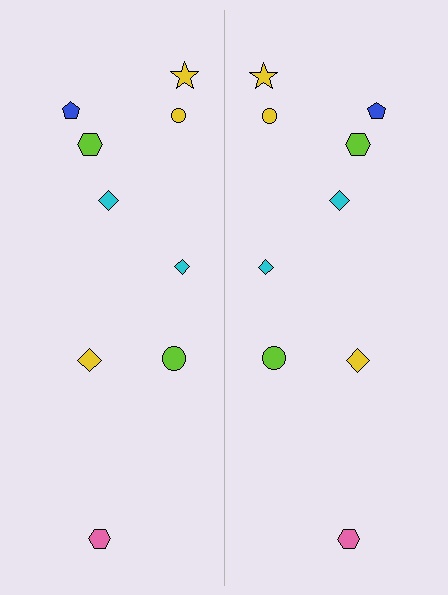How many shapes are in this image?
There are 18 shapes in this image.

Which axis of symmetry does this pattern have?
The pattern has a vertical axis of symmetry running through the center of the image.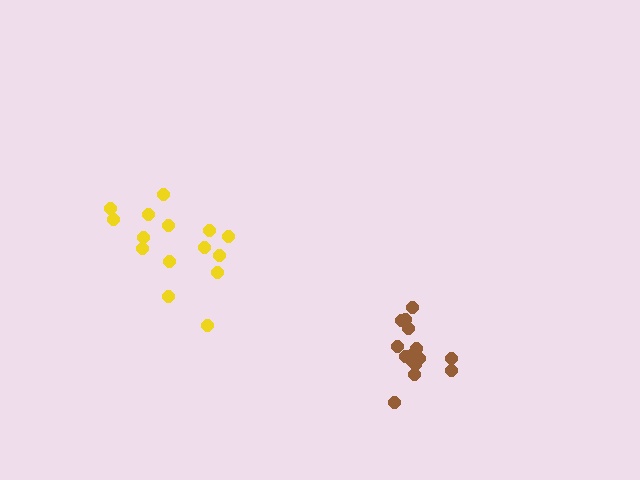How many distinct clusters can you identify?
There are 2 distinct clusters.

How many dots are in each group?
Group 1: 15 dots, Group 2: 15 dots (30 total).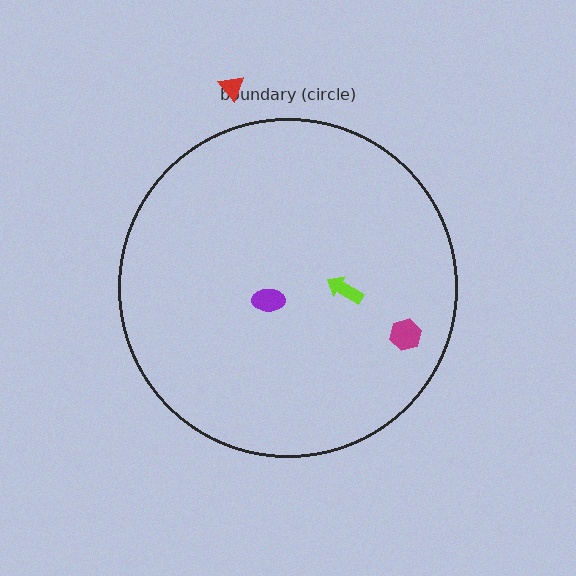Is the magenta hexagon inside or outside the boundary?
Inside.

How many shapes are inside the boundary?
3 inside, 1 outside.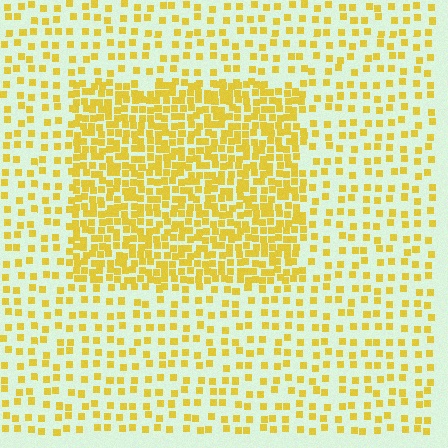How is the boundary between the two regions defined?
The boundary is defined by a change in element density (approximately 2.5x ratio). All elements are the same color, size, and shape.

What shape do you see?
I see a rectangle.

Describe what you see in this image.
The image contains small yellow elements arranged at two different densities. A rectangle-shaped region is visible where the elements are more densely packed than the surrounding area.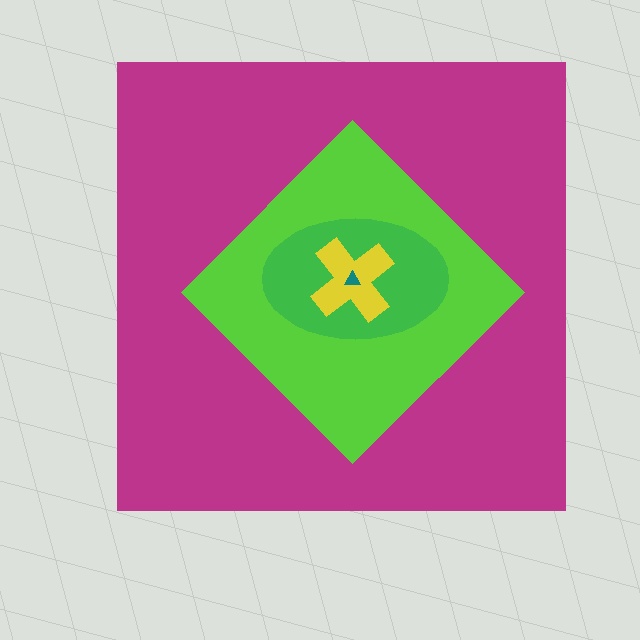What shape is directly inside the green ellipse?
The yellow cross.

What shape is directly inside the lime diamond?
The green ellipse.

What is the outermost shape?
The magenta square.